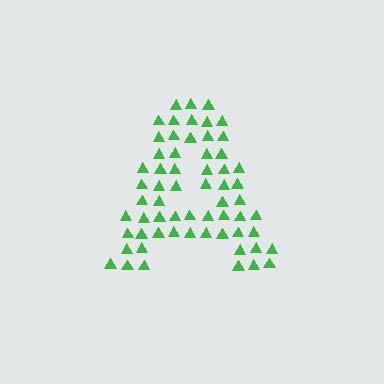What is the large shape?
The large shape is the letter A.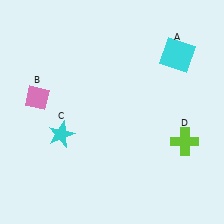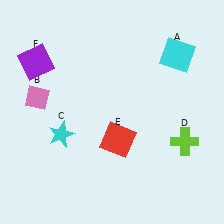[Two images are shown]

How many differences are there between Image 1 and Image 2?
There are 2 differences between the two images.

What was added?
A red square (E), a purple square (F) were added in Image 2.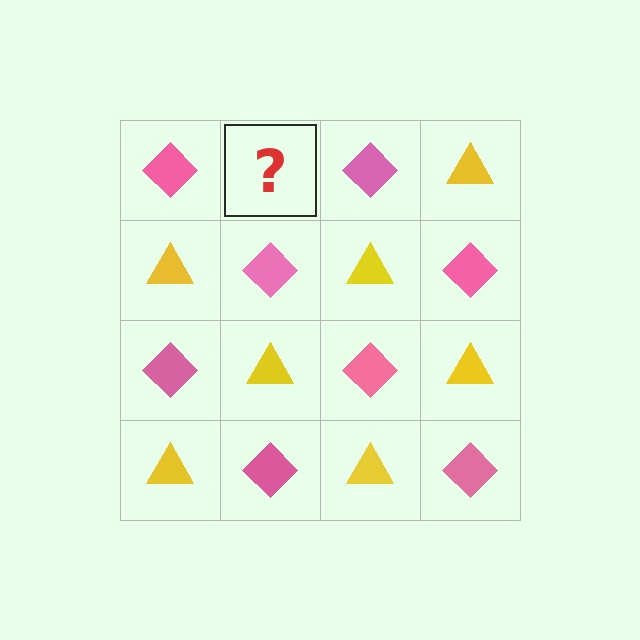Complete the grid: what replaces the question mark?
The question mark should be replaced with a yellow triangle.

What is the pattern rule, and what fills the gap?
The rule is that it alternates pink diamond and yellow triangle in a checkerboard pattern. The gap should be filled with a yellow triangle.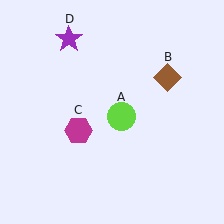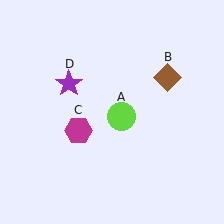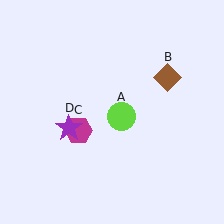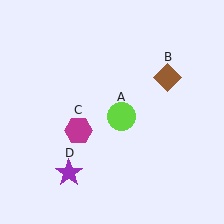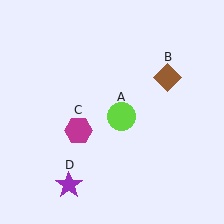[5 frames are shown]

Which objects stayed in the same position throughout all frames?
Lime circle (object A) and brown diamond (object B) and magenta hexagon (object C) remained stationary.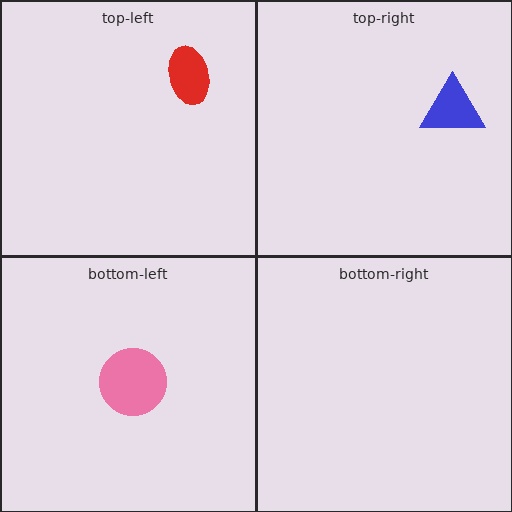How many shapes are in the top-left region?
1.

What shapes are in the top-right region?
The blue triangle.